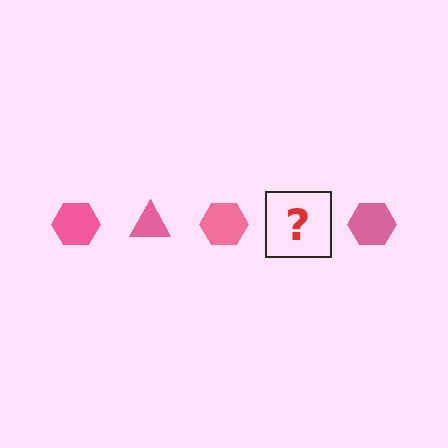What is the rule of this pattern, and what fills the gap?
The rule is that the pattern cycles through hexagon, triangle shapes in pink. The gap should be filled with a pink triangle.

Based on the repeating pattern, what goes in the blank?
The blank should be a pink triangle.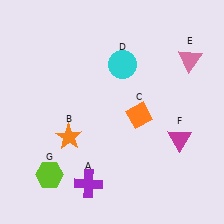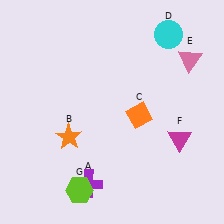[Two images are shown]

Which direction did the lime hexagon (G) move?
The lime hexagon (G) moved right.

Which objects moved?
The objects that moved are: the cyan circle (D), the lime hexagon (G).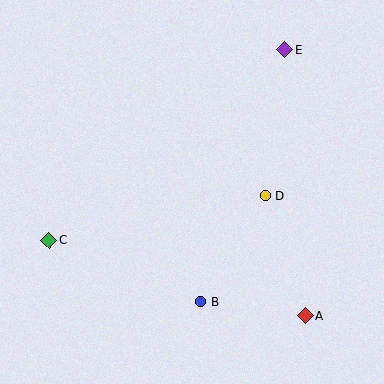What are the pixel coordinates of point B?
Point B is at (201, 302).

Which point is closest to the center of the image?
Point D at (265, 196) is closest to the center.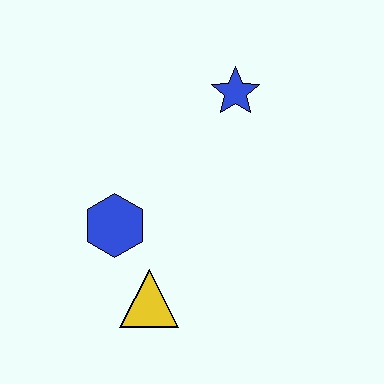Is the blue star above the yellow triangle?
Yes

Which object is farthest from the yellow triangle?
The blue star is farthest from the yellow triangle.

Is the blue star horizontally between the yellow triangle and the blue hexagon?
No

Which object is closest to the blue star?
The blue hexagon is closest to the blue star.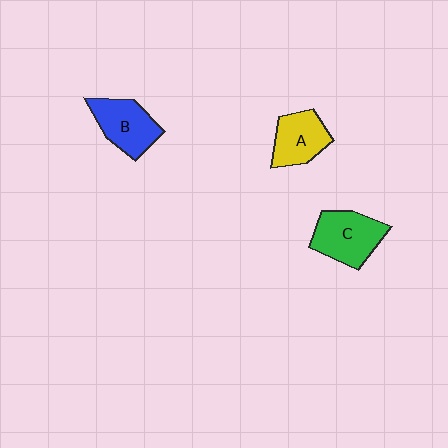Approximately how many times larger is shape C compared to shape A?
Approximately 1.2 times.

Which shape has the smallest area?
Shape A (yellow).